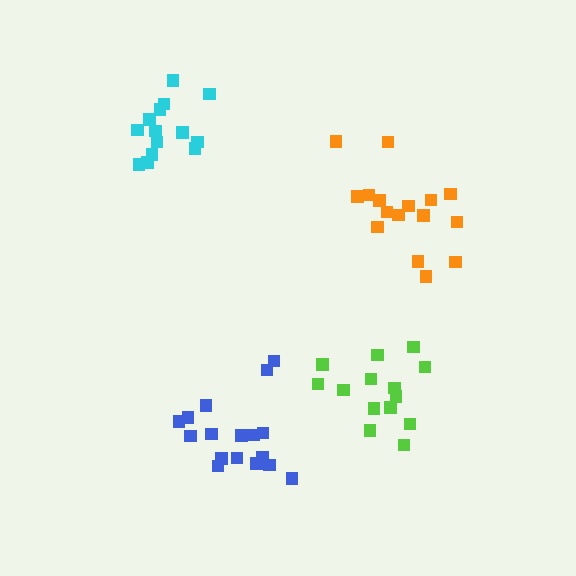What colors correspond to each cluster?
The clusters are colored: cyan, blue, orange, lime.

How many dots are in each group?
Group 1: 14 dots, Group 2: 17 dots, Group 3: 16 dots, Group 4: 14 dots (61 total).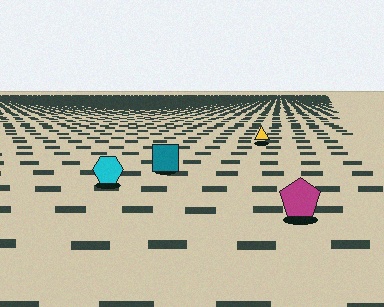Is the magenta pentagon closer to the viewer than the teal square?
Yes. The magenta pentagon is closer — you can tell from the texture gradient: the ground texture is coarser near it.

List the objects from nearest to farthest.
From nearest to farthest: the magenta pentagon, the cyan hexagon, the teal square, the yellow triangle.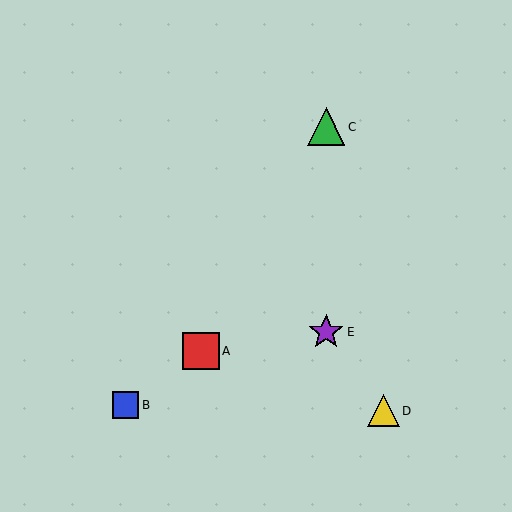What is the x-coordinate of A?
Object A is at x≈201.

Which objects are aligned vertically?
Objects C, E are aligned vertically.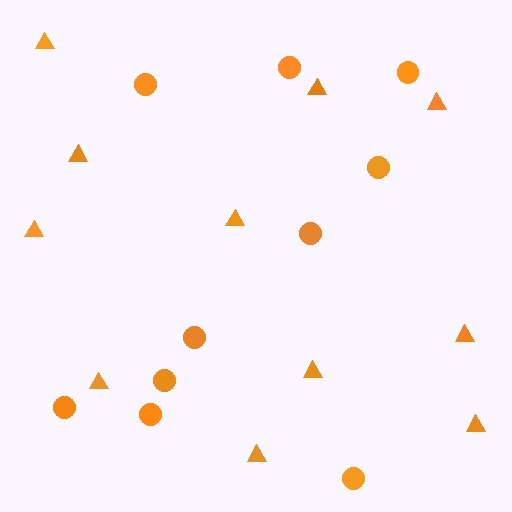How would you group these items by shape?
There are 2 groups: one group of triangles (11) and one group of circles (10).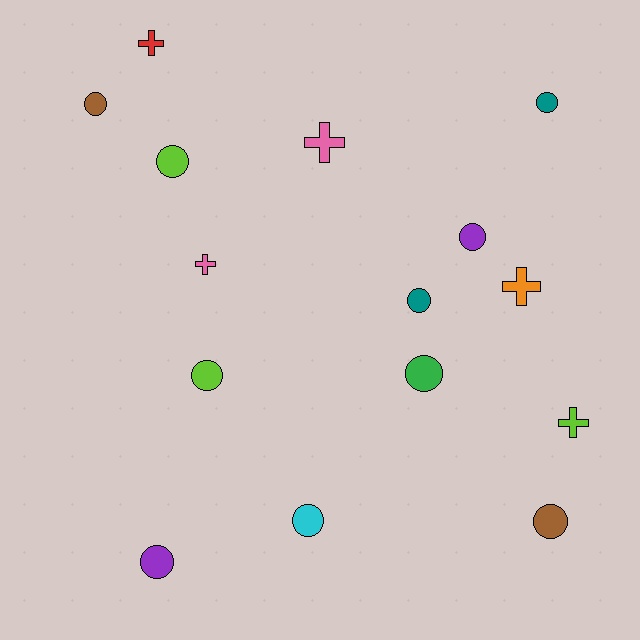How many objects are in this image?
There are 15 objects.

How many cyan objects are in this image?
There is 1 cyan object.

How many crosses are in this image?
There are 5 crosses.